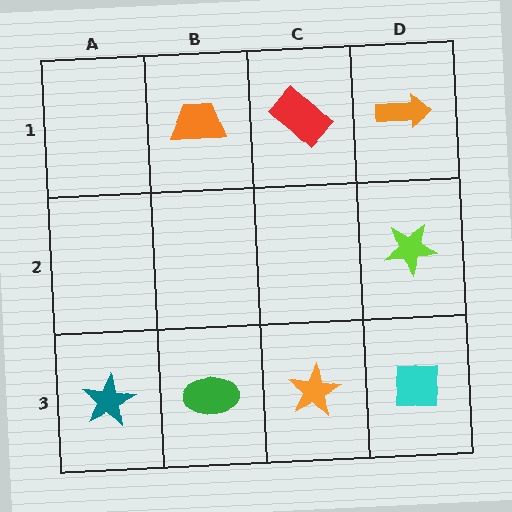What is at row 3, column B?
A green ellipse.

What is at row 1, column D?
An orange arrow.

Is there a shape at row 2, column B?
No, that cell is empty.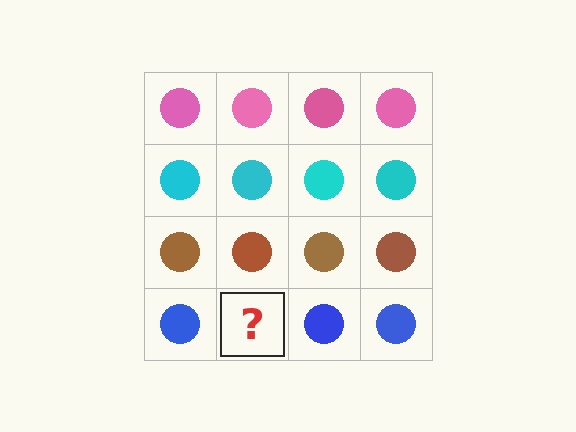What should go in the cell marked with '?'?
The missing cell should contain a blue circle.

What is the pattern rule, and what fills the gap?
The rule is that each row has a consistent color. The gap should be filled with a blue circle.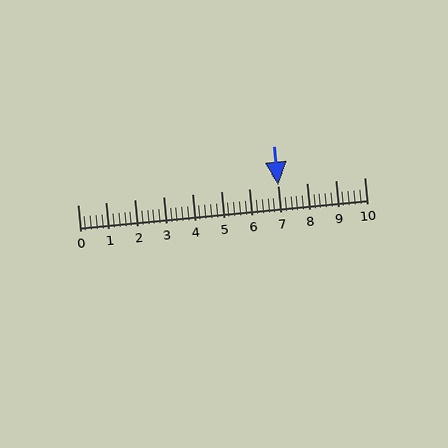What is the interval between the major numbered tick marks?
The major tick marks are spaced 1 units apart.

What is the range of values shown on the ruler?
The ruler shows values from 0 to 10.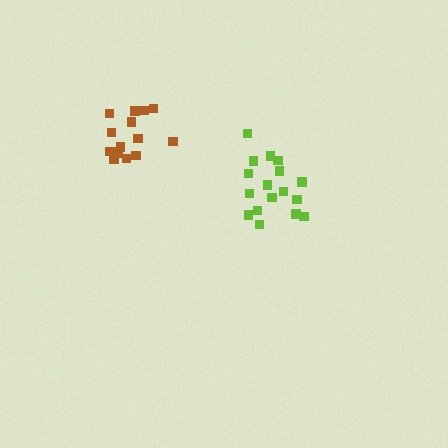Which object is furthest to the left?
The brown cluster is leftmost.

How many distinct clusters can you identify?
There are 2 distinct clusters.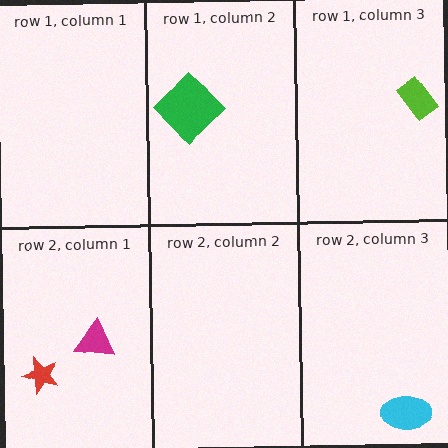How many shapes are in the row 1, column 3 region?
1.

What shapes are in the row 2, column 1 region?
The magenta triangle, the red star.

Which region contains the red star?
The row 2, column 1 region.